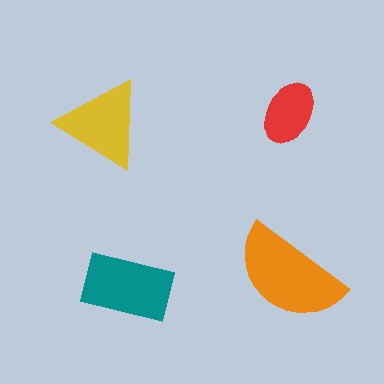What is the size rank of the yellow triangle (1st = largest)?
3rd.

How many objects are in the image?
There are 4 objects in the image.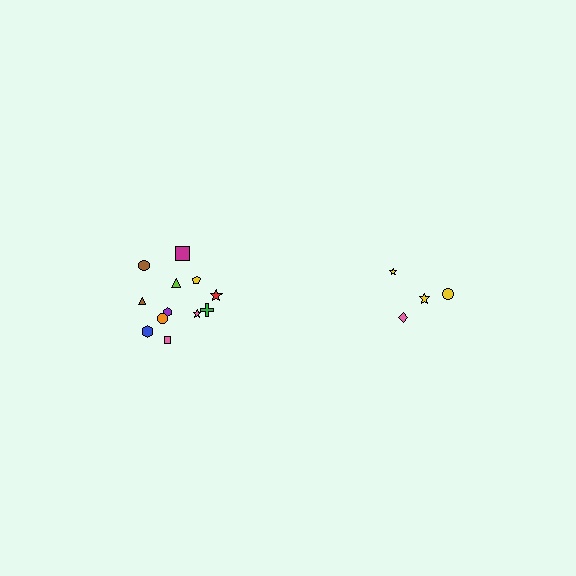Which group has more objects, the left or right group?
The left group.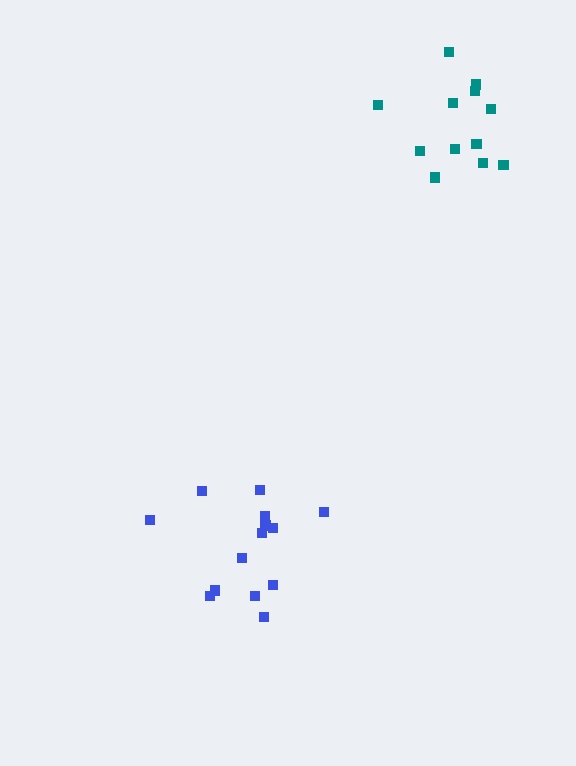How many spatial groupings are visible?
There are 2 spatial groupings.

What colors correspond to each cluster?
The clusters are colored: blue, teal.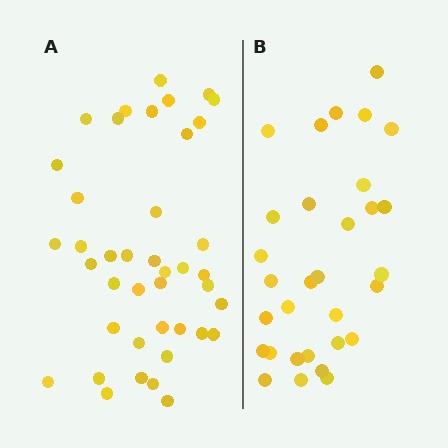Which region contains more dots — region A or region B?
Region A (the left region) has more dots.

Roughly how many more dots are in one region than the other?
Region A has roughly 10 or so more dots than region B.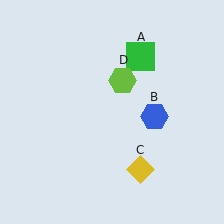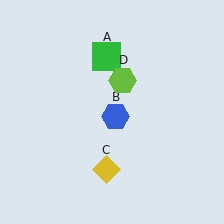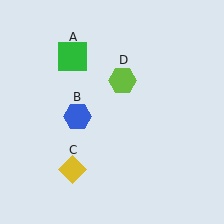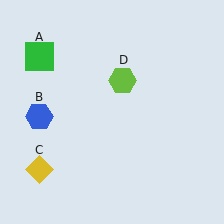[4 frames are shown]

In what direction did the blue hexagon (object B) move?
The blue hexagon (object B) moved left.